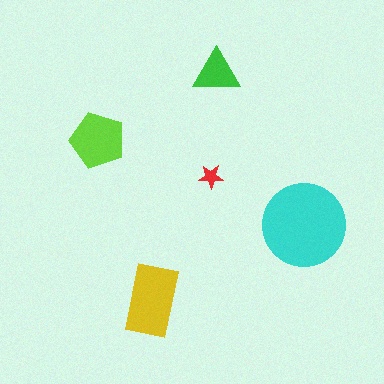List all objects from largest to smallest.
The cyan circle, the yellow rectangle, the lime pentagon, the green triangle, the red star.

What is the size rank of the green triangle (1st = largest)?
4th.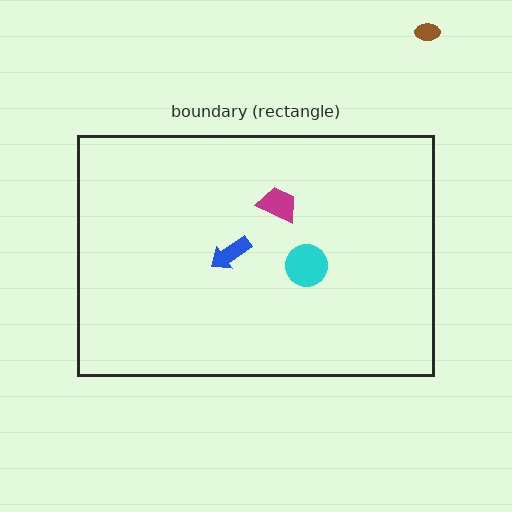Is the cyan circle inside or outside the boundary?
Inside.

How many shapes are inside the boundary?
3 inside, 1 outside.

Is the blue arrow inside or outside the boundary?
Inside.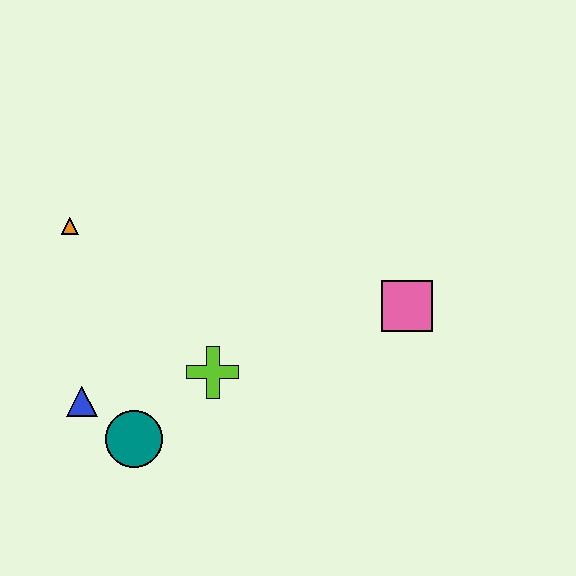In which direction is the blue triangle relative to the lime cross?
The blue triangle is to the left of the lime cross.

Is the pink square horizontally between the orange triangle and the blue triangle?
No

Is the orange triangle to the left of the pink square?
Yes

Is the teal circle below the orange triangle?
Yes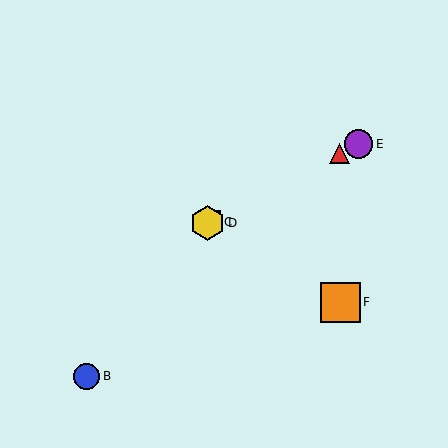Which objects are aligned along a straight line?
Objects A, C, D, E are aligned along a straight line.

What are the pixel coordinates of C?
Object C is at (210, 222).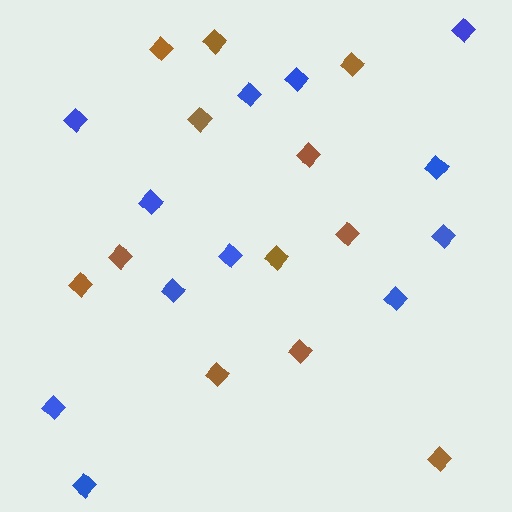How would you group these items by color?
There are 2 groups: one group of brown diamonds (12) and one group of blue diamonds (12).